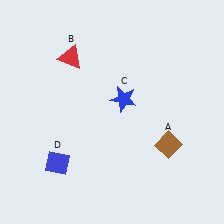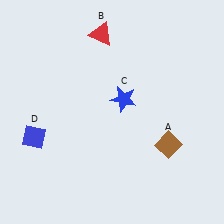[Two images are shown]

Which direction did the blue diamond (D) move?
The blue diamond (D) moved up.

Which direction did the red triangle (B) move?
The red triangle (B) moved right.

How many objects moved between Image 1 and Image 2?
2 objects moved between the two images.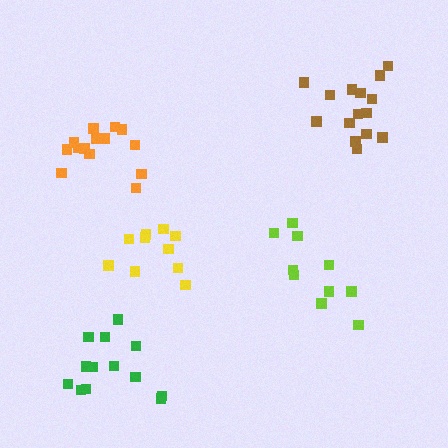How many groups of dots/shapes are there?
There are 5 groups.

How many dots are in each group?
Group 1: 10 dots, Group 2: 13 dots, Group 3: 15 dots, Group 4: 14 dots, Group 5: 10 dots (62 total).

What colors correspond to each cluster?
The clusters are colored: yellow, green, brown, orange, lime.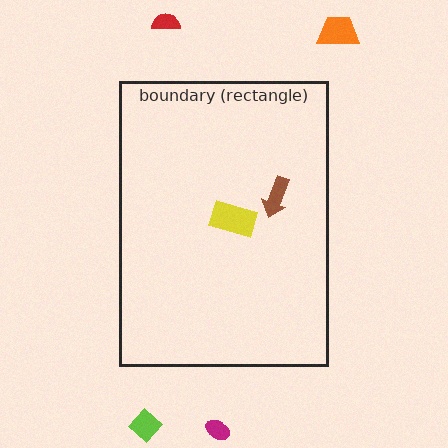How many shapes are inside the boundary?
2 inside, 4 outside.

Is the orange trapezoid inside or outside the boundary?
Outside.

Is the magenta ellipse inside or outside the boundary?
Outside.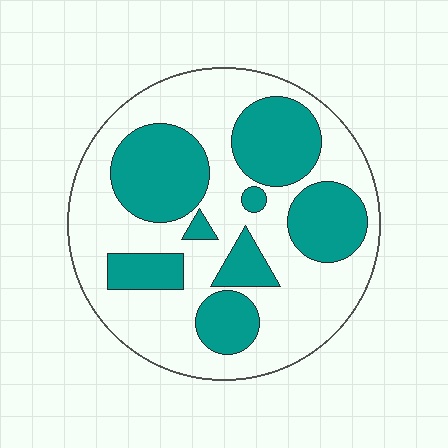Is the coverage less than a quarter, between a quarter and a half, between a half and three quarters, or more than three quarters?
Between a quarter and a half.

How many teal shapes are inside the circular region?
8.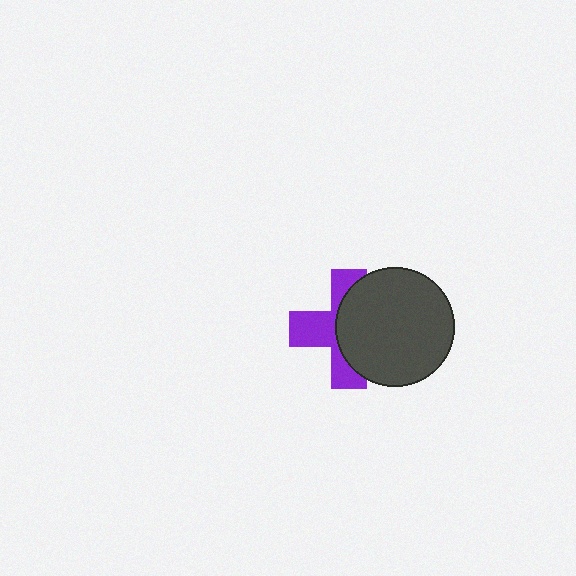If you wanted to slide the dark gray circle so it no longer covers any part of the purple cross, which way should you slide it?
Slide it right — that is the most direct way to separate the two shapes.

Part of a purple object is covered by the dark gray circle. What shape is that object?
It is a cross.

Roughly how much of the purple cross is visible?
About half of it is visible (roughly 46%).